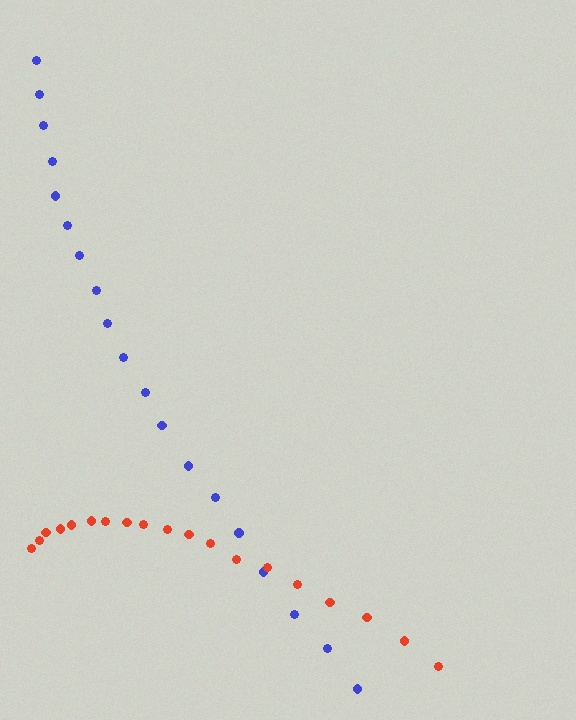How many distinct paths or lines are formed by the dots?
There are 2 distinct paths.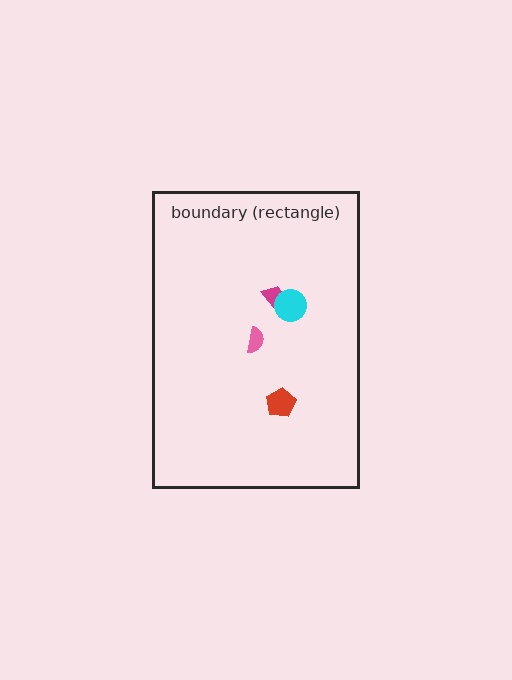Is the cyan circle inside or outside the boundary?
Inside.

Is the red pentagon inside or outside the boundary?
Inside.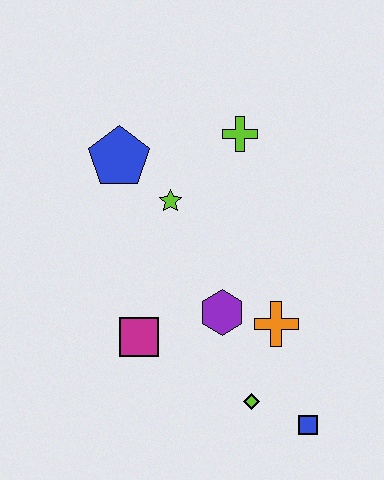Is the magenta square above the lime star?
No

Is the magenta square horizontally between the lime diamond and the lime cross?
No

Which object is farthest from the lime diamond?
The blue pentagon is farthest from the lime diamond.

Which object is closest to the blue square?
The lime diamond is closest to the blue square.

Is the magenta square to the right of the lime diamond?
No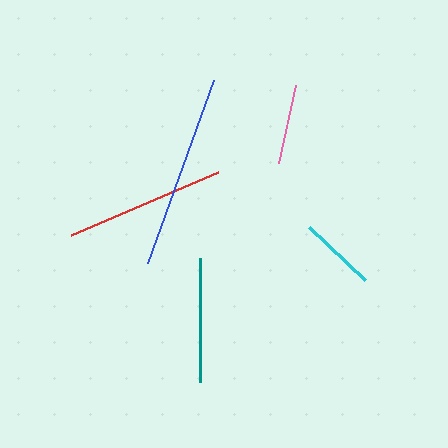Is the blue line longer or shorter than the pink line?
The blue line is longer than the pink line.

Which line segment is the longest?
The blue line is the longest at approximately 195 pixels.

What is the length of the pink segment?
The pink segment is approximately 80 pixels long.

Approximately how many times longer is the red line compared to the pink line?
The red line is approximately 2.0 times the length of the pink line.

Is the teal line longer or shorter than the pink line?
The teal line is longer than the pink line.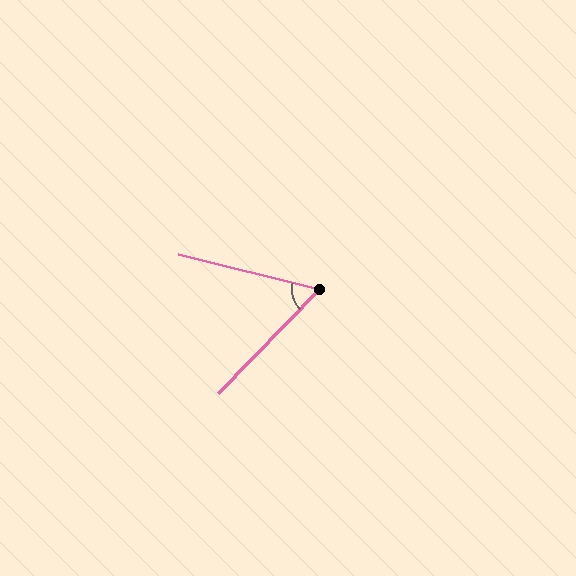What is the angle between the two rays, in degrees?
Approximately 60 degrees.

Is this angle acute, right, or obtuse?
It is acute.